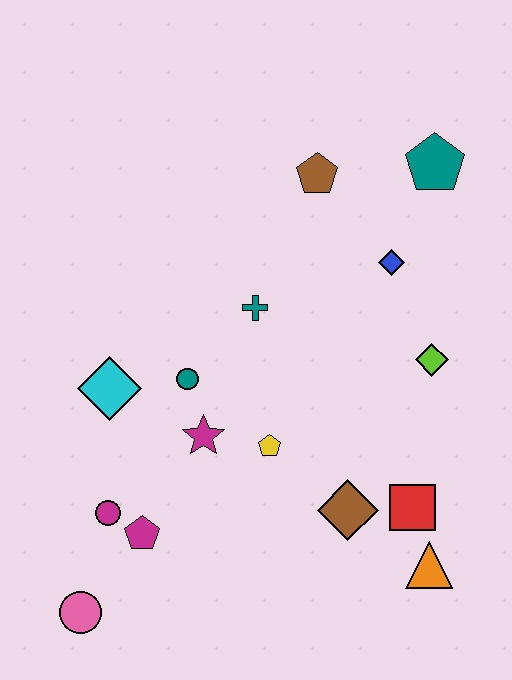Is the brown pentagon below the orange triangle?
No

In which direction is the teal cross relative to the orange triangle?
The teal cross is above the orange triangle.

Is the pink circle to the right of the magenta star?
No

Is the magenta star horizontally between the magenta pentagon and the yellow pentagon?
Yes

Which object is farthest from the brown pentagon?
The pink circle is farthest from the brown pentagon.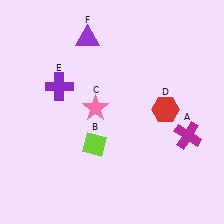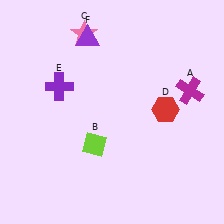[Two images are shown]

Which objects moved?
The objects that moved are: the magenta cross (A), the pink star (C).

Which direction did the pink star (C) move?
The pink star (C) moved up.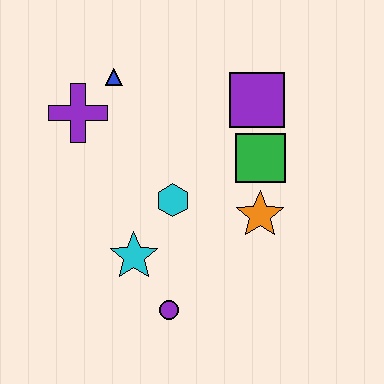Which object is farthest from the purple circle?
The blue triangle is farthest from the purple circle.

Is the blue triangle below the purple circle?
No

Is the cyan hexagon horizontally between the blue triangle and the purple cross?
No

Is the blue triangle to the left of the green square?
Yes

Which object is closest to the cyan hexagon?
The cyan star is closest to the cyan hexagon.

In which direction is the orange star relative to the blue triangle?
The orange star is to the right of the blue triangle.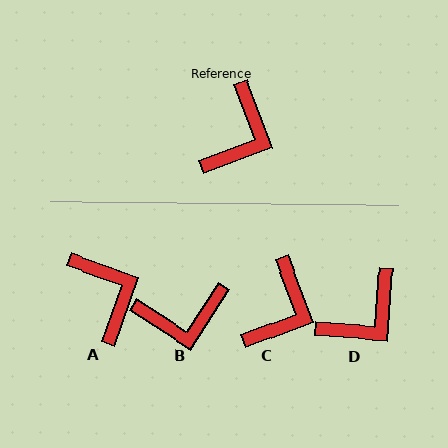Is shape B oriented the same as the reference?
No, it is off by about 54 degrees.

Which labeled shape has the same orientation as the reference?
C.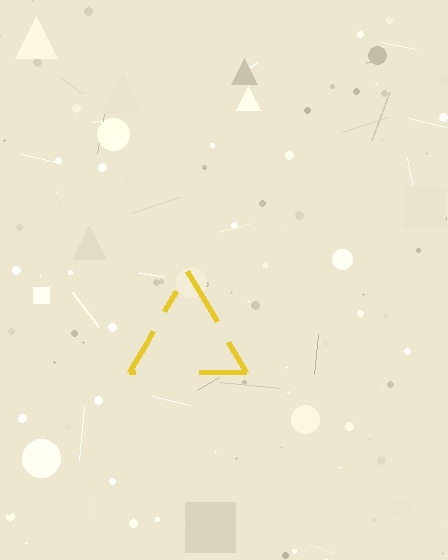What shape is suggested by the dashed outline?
The dashed outline suggests a triangle.